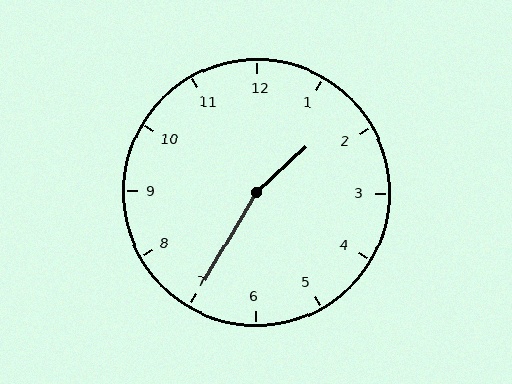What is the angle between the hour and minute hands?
Approximately 162 degrees.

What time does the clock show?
1:35.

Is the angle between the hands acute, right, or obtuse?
It is obtuse.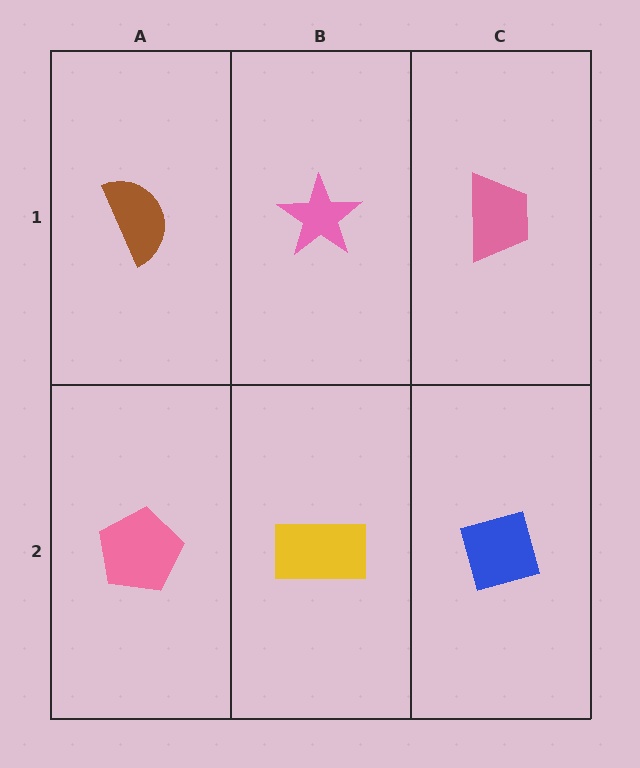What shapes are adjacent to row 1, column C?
A blue diamond (row 2, column C), a pink star (row 1, column B).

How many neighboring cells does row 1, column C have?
2.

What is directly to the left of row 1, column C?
A pink star.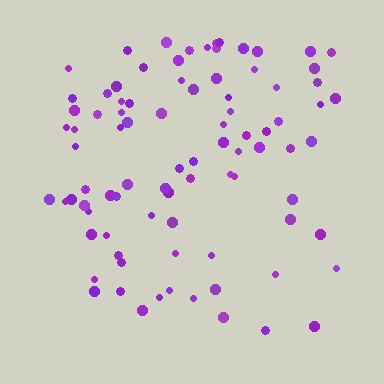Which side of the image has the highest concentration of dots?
The top.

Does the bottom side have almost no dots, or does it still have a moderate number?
Still a moderate number, just noticeably fewer than the top.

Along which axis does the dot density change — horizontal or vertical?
Vertical.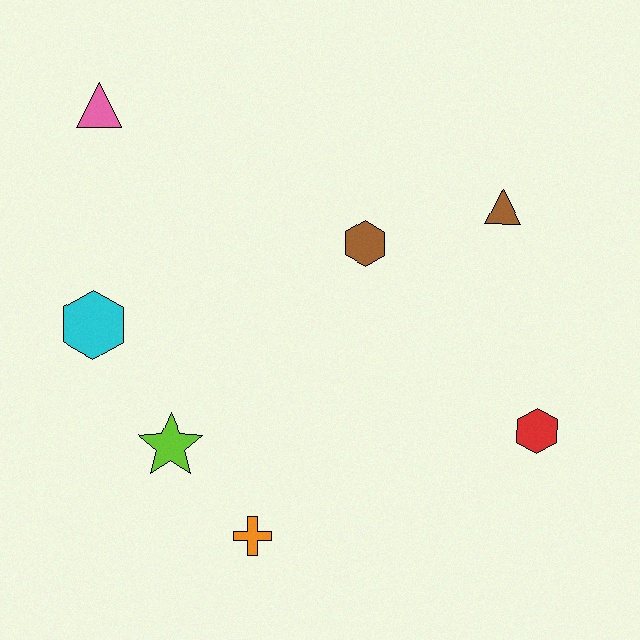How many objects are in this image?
There are 7 objects.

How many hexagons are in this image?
There are 3 hexagons.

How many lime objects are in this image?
There is 1 lime object.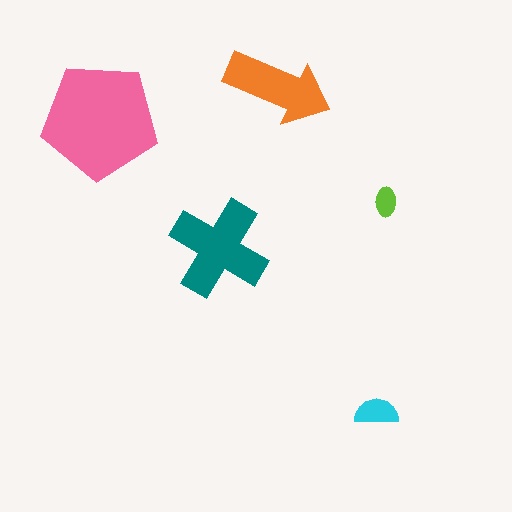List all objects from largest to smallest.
The pink pentagon, the teal cross, the orange arrow, the cyan semicircle, the lime ellipse.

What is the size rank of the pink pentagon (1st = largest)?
1st.